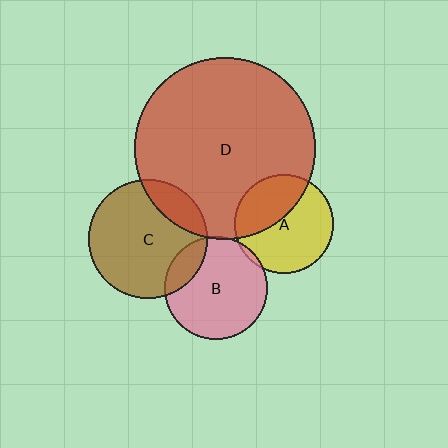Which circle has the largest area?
Circle D (red).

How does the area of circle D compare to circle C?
Approximately 2.3 times.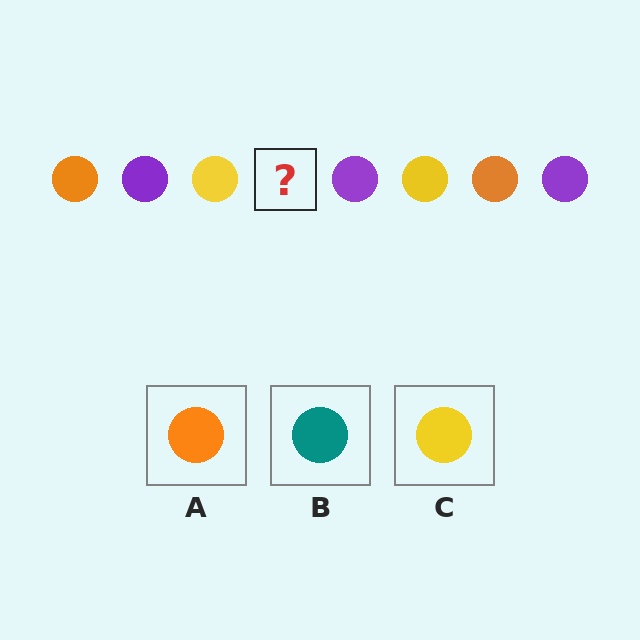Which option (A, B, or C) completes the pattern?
A.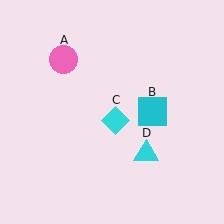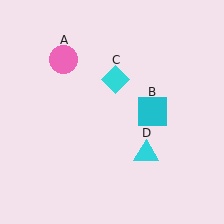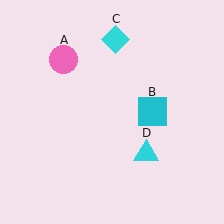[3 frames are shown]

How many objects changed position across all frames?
1 object changed position: cyan diamond (object C).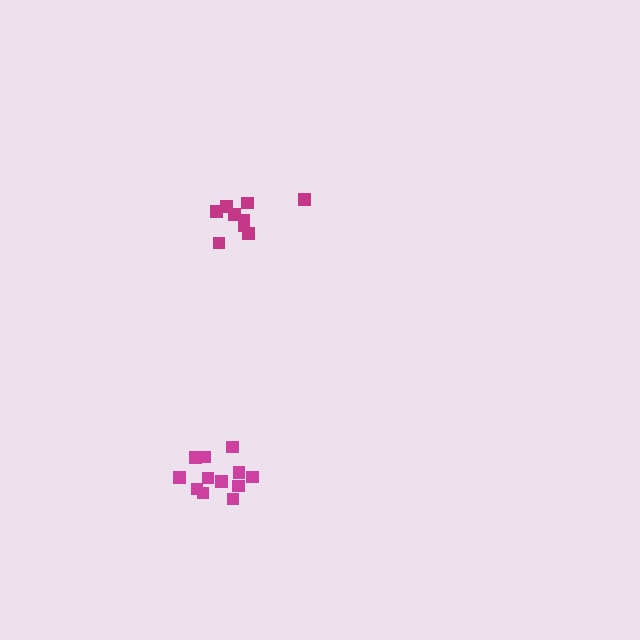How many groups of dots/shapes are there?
There are 2 groups.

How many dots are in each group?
Group 1: 9 dots, Group 2: 12 dots (21 total).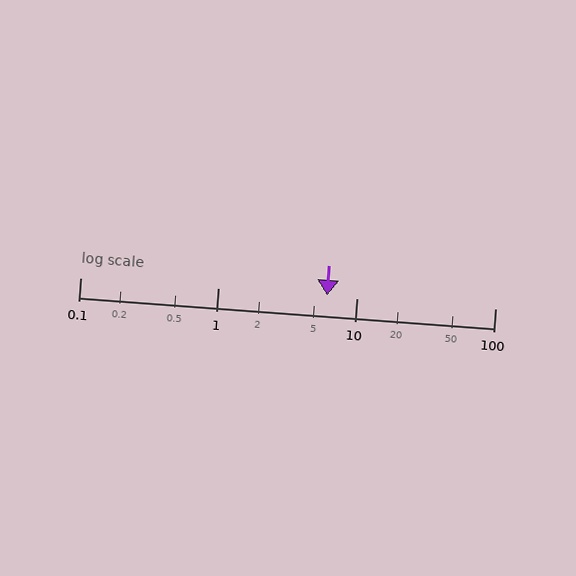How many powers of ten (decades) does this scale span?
The scale spans 3 decades, from 0.1 to 100.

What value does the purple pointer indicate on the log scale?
The pointer indicates approximately 6.1.